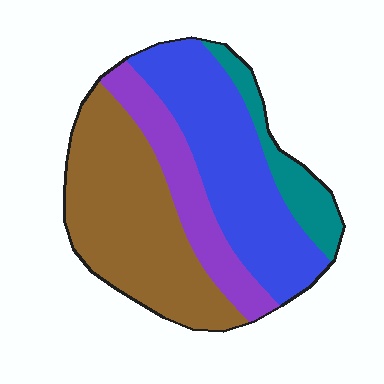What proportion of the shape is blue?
Blue takes up about one third (1/3) of the shape.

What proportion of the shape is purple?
Purple covers roughly 15% of the shape.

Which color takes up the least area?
Teal, at roughly 10%.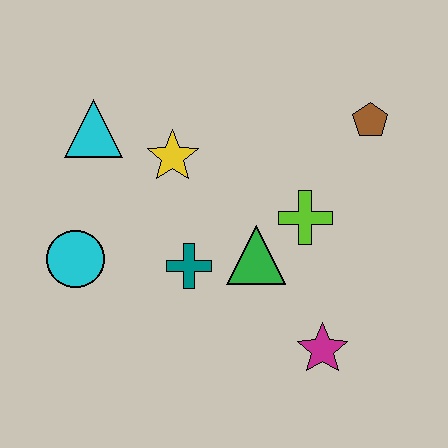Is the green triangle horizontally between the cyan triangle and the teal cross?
No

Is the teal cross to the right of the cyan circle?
Yes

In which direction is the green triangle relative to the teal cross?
The green triangle is to the right of the teal cross.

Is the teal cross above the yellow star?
No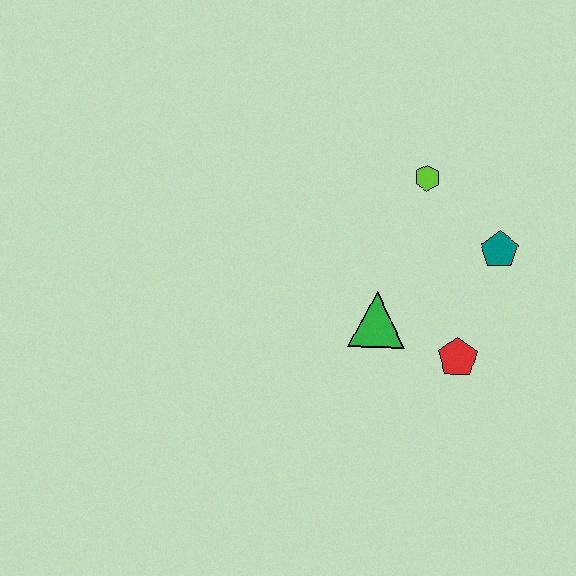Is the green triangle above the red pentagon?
Yes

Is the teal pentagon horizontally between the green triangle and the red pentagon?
No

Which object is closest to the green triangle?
The red pentagon is closest to the green triangle.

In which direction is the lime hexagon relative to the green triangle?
The lime hexagon is above the green triangle.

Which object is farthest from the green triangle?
The lime hexagon is farthest from the green triangle.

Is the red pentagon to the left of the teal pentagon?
Yes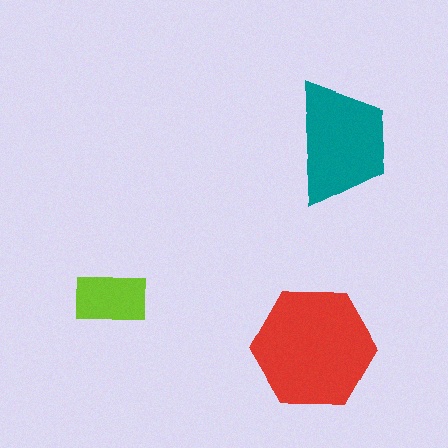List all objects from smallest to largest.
The lime rectangle, the teal trapezoid, the red hexagon.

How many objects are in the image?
There are 3 objects in the image.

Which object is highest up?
The teal trapezoid is topmost.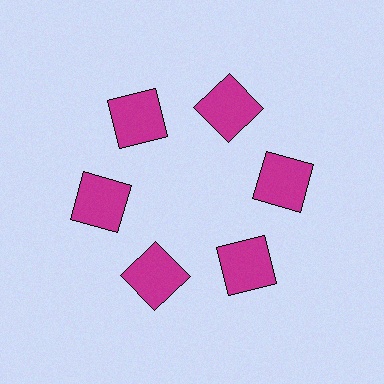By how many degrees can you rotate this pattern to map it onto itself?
The pattern maps onto itself every 60 degrees of rotation.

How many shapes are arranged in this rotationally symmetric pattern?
There are 6 shapes, arranged in 6 groups of 1.